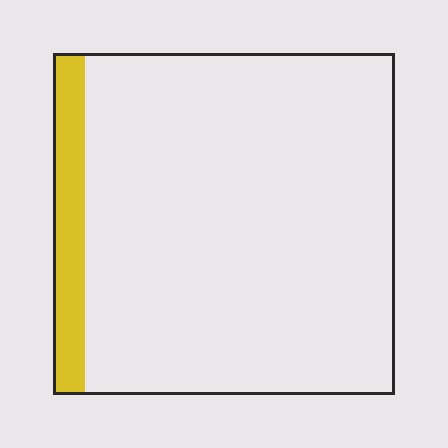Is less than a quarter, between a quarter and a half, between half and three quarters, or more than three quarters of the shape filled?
Less than a quarter.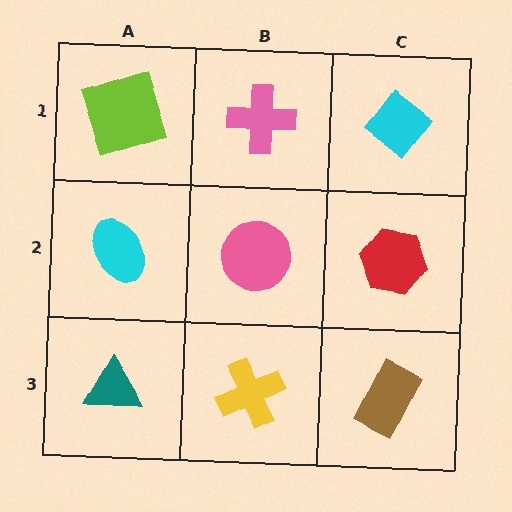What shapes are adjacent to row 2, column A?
A lime square (row 1, column A), a teal triangle (row 3, column A), a pink circle (row 2, column B).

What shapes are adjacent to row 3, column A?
A cyan ellipse (row 2, column A), a yellow cross (row 3, column B).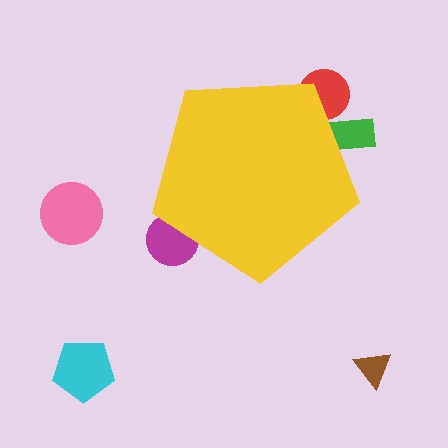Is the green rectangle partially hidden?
Yes, the green rectangle is partially hidden behind the yellow pentagon.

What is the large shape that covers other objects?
A yellow pentagon.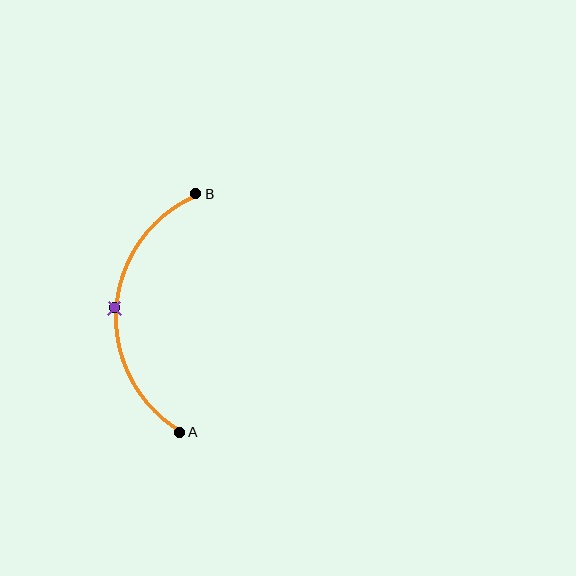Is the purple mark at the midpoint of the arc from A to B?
Yes. The purple mark lies on the arc at equal arc-length from both A and B — it is the arc midpoint.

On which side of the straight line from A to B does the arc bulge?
The arc bulges to the left of the straight line connecting A and B.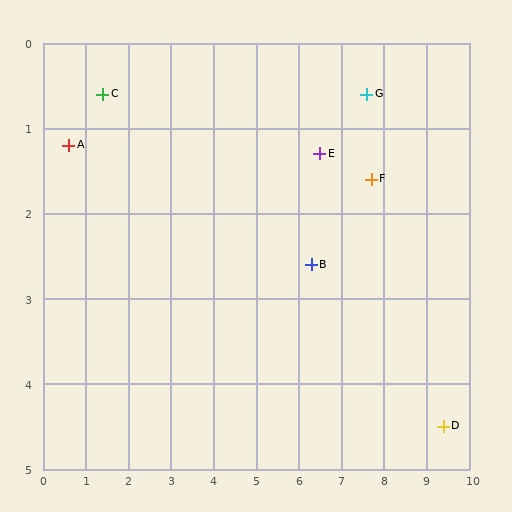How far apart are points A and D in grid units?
Points A and D are about 9.4 grid units apart.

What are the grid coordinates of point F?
Point F is at approximately (7.7, 1.6).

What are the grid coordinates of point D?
Point D is at approximately (9.4, 4.5).